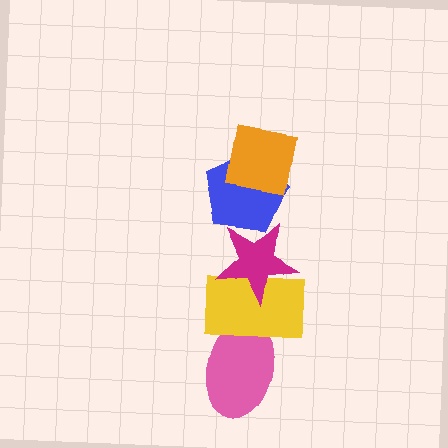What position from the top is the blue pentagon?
The blue pentagon is 2nd from the top.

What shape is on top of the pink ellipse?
The yellow rectangle is on top of the pink ellipse.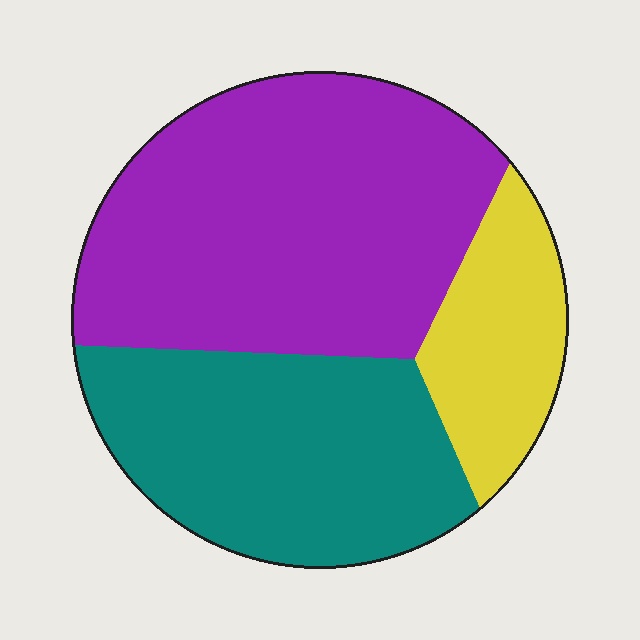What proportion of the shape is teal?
Teal takes up between a third and a half of the shape.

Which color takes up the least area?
Yellow, at roughly 15%.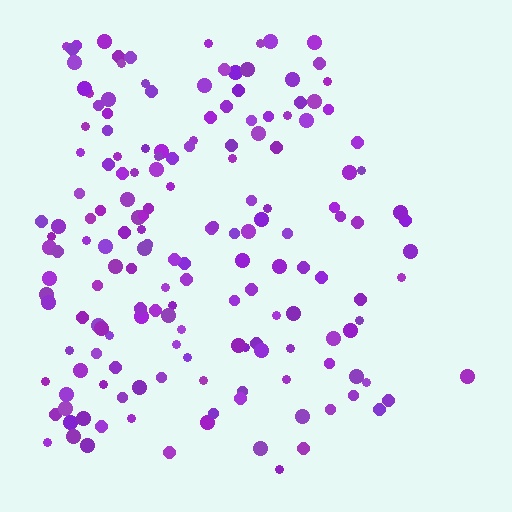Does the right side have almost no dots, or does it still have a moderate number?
Still a moderate number, just noticeably fewer than the left.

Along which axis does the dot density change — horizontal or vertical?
Horizontal.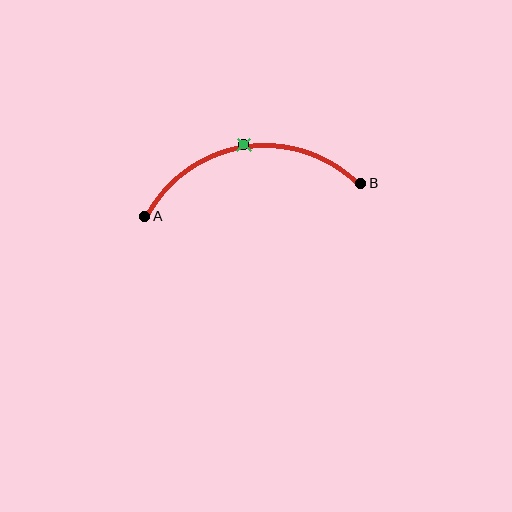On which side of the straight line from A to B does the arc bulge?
The arc bulges above the straight line connecting A and B.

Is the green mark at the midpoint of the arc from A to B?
Yes. The green mark lies on the arc at equal arc-length from both A and B — it is the arc midpoint.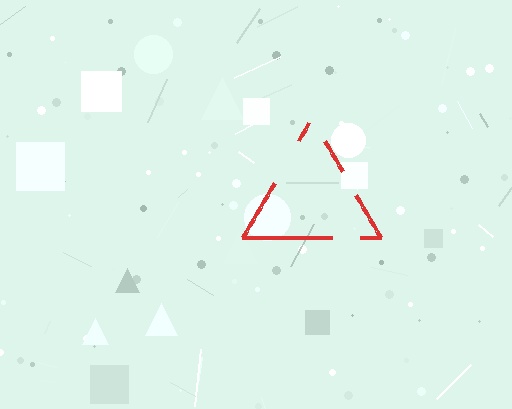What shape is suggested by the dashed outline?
The dashed outline suggests a triangle.